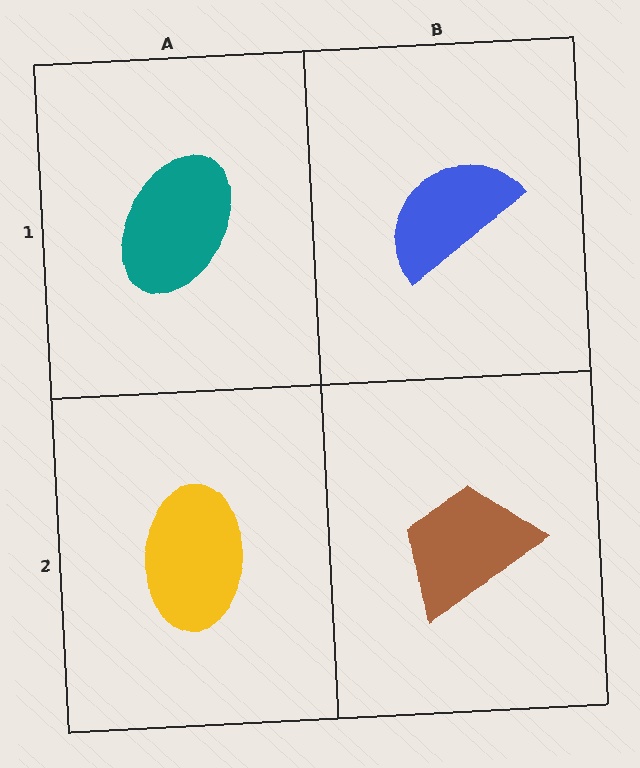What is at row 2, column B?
A brown trapezoid.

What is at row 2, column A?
A yellow ellipse.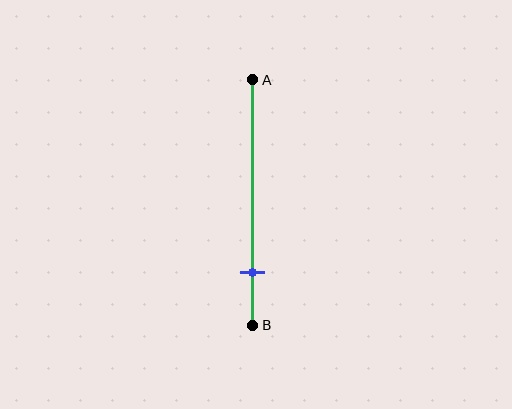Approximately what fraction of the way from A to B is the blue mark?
The blue mark is approximately 80% of the way from A to B.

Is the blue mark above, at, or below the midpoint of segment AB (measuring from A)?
The blue mark is below the midpoint of segment AB.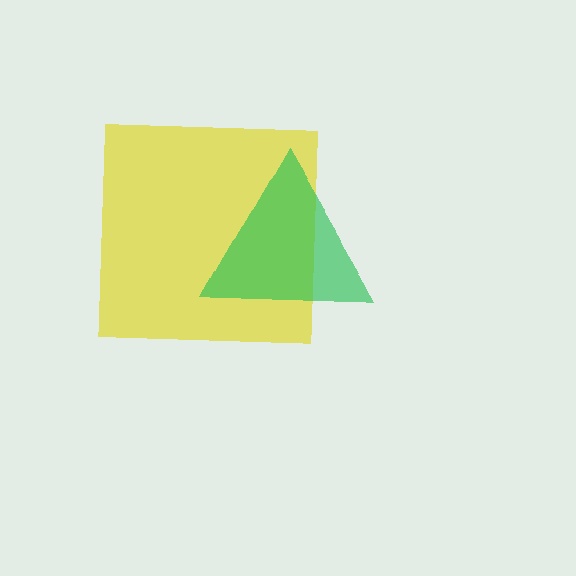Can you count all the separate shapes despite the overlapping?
Yes, there are 2 separate shapes.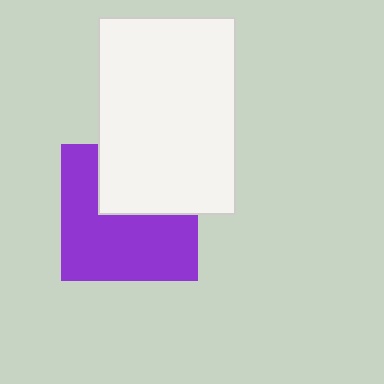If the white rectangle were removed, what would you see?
You would see the complete purple square.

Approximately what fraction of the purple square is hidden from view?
Roughly 38% of the purple square is hidden behind the white rectangle.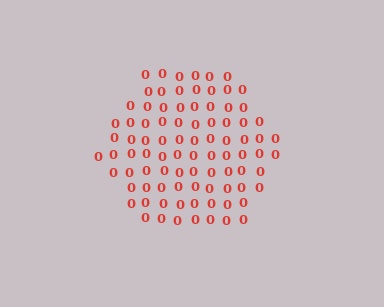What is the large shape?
The large shape is a hexagon.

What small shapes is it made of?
It is made of small digit 0's.